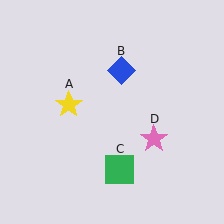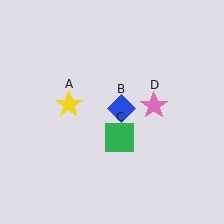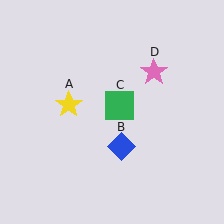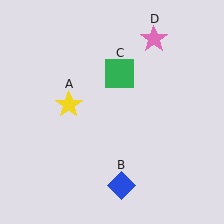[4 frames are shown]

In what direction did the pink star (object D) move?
The pink star (object D) moved up.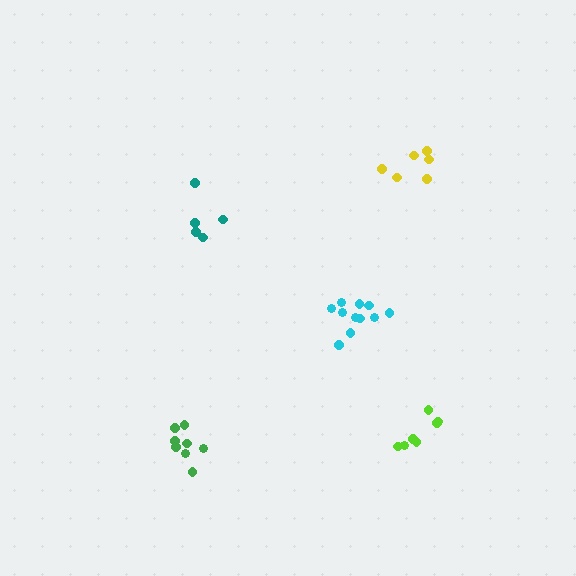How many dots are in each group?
Group 1: 7 dots, Group 2: 11 dots, Group 3: 8 dots, Group 4: 5 dots, Group 5: 6 dots (37 total).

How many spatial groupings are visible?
There are 5 spatial groupings.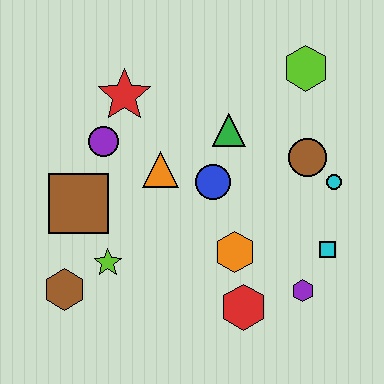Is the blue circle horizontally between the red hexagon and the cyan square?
No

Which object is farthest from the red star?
The purple hexagon is farthest from the red star.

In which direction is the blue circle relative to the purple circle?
The blue circle is to the right of the purple circle.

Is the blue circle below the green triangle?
Yes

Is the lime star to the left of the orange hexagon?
Yes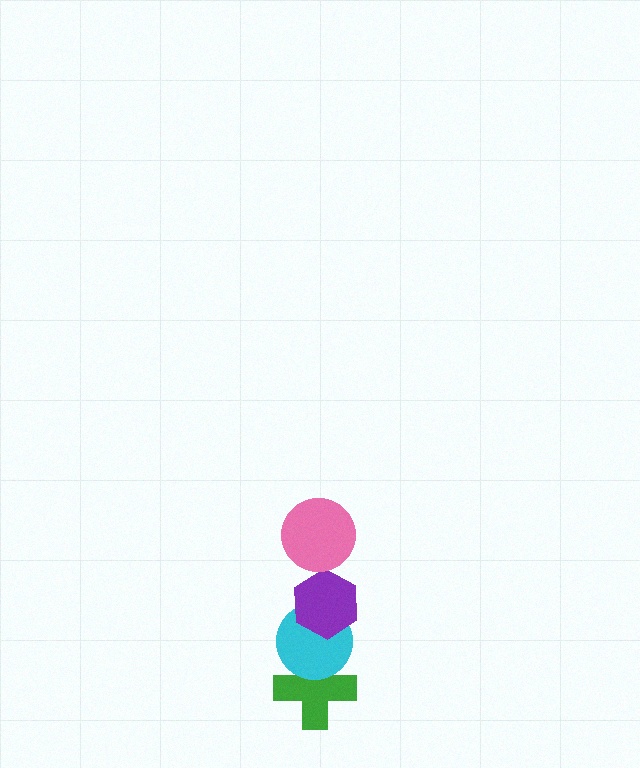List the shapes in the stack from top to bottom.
From top to bottom: the pink circle, the purple hexagon, the cyan circle, the green cross.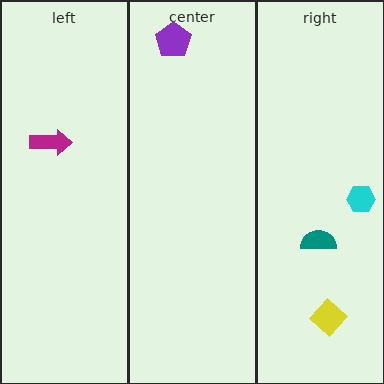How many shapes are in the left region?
1.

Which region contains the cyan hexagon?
The right region.